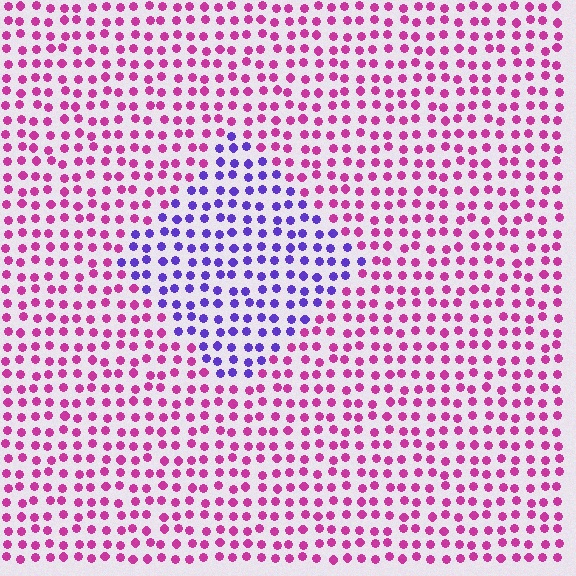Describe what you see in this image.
The image is filled with small magenta elements in a uniform arrangement. A diamond-shaped region is visible where the elements are tinted to a slightly different hue, forming a subtle color boundary.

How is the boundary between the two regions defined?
The boundary is defined purely by a slight shift in hue (about 60 degrees). Spacing, size, and orientation are identical on both sides.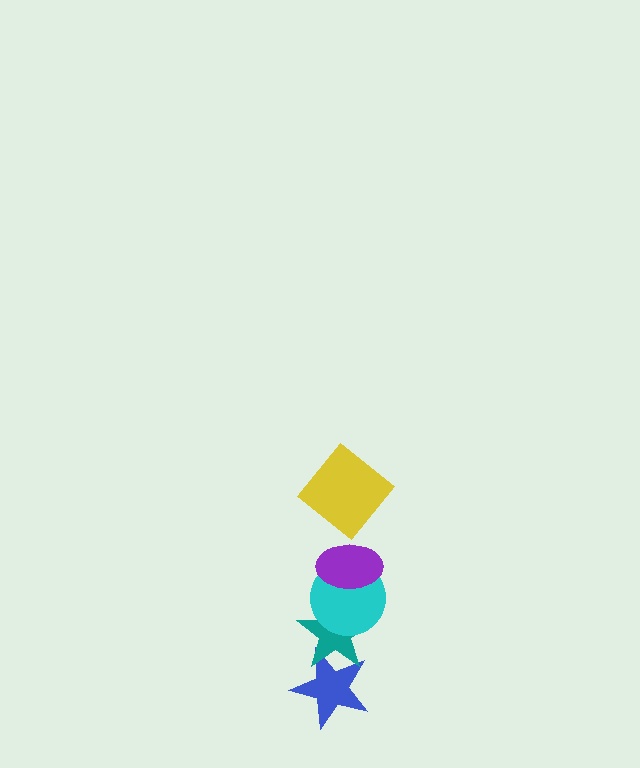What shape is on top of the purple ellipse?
The yellow diamond is on top of the purple ellipse.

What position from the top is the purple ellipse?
The purple ellipse is 2nd from the top.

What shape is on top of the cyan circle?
The purple ellipse is on top of the cyan circle.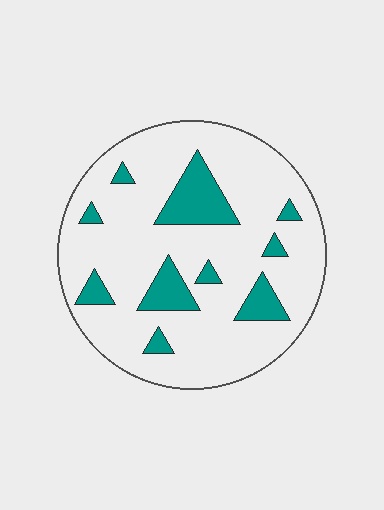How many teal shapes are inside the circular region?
10.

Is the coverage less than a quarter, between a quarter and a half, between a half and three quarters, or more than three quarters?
Less than a quarter.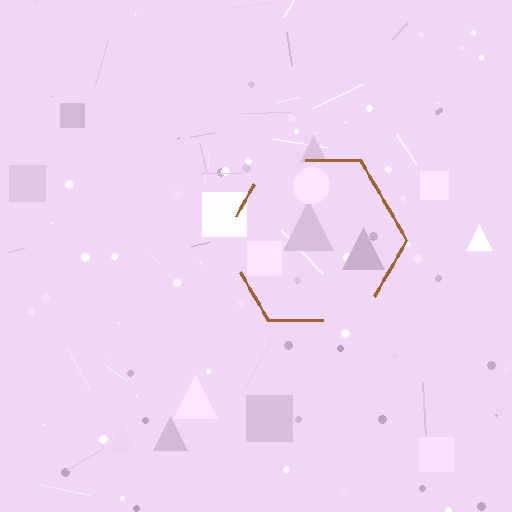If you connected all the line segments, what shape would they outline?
They would outline a hexagon.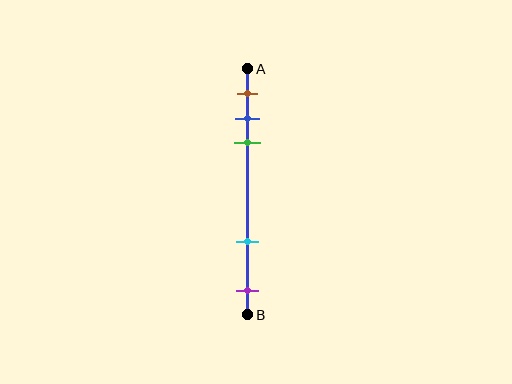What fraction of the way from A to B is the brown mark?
The brown mark is approximately 10% (0.1) of the way from A to B.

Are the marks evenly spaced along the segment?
No, the marks are not evenly spaced.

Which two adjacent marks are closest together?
The blue and green marks are the closest adjacent pair.